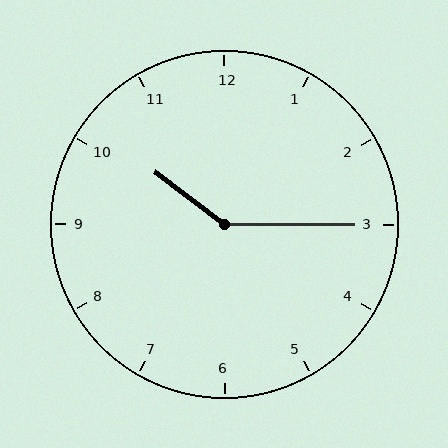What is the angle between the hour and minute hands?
Approximately 142 degrees.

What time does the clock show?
10:15.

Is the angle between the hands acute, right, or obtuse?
It is obtuse.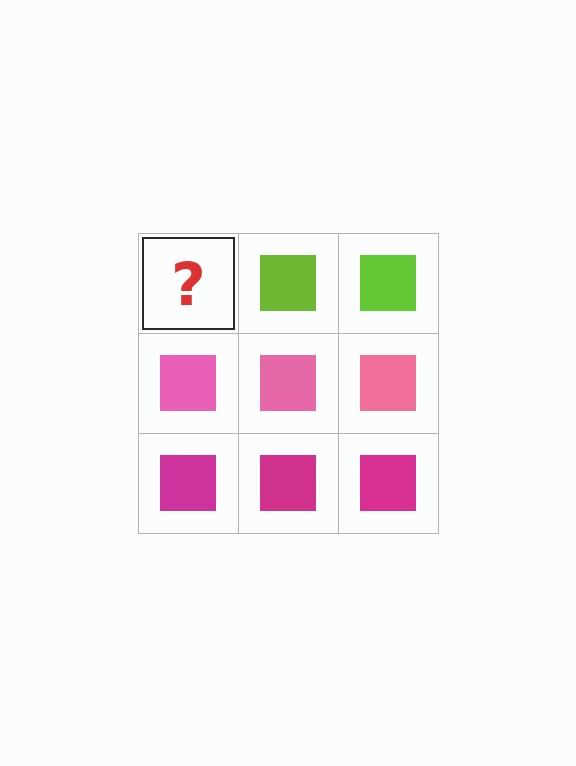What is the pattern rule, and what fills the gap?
The rule is that each row has a consistent color. The gap should be filled with a lime square.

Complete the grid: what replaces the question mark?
The question mark should be replaced with a lime square.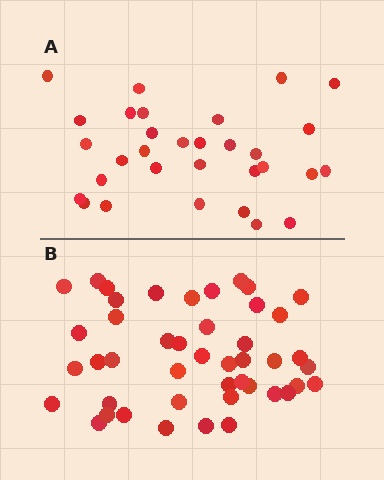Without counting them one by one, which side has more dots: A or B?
Region B (the bottom region) has more dots.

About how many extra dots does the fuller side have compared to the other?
Region B has approximately 15 more dots than region A.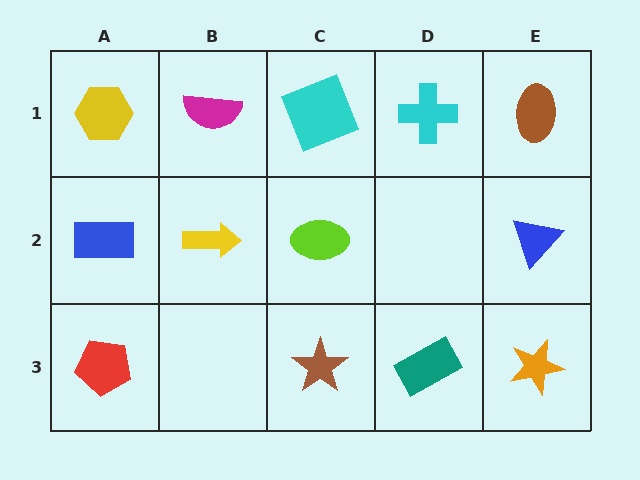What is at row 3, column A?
A red pentagon.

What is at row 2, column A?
A blue rectangle.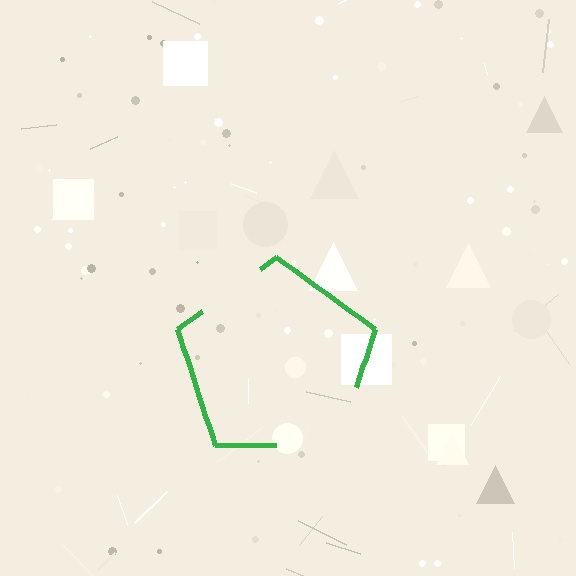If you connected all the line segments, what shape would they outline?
They would outline a pentagon.